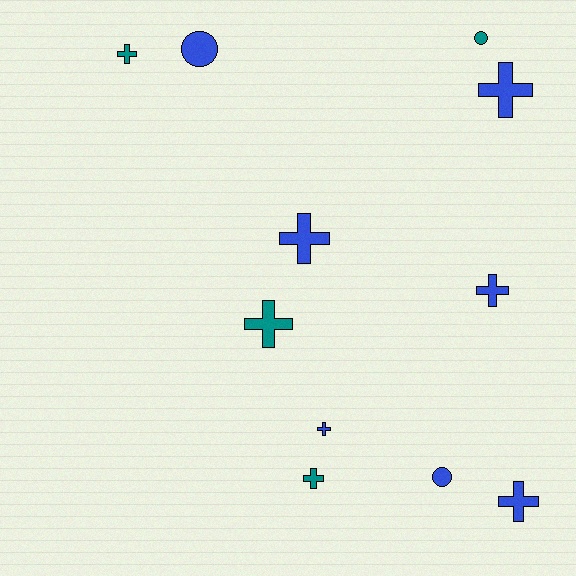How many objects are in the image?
There are 11 objects.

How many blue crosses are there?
There are 5 blue crosses.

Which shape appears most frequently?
Cross, with 8 objects.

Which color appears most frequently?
Blue, with 7 objects.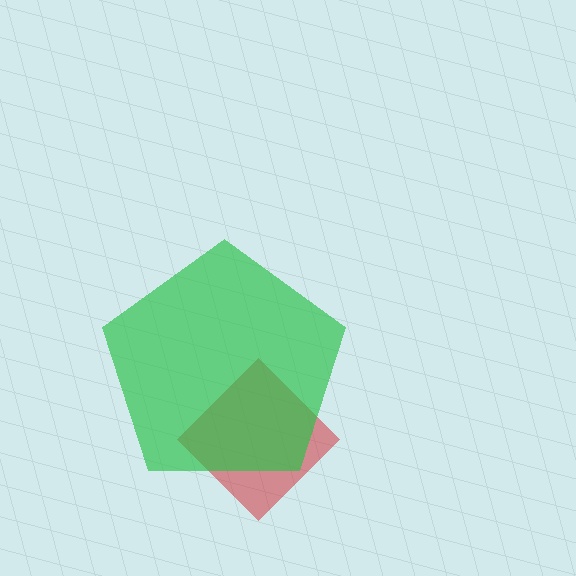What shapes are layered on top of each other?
The layered shapes are: a red diamond, a green pentagon.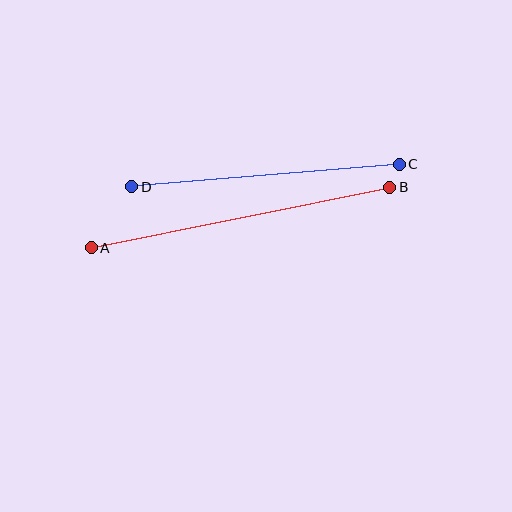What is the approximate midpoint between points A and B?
The midpoint is at approximately (240, 218) pixels.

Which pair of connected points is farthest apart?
Points A and B are farthest apart.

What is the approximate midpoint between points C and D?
The midpoint is at approximately (265, 176) pixels.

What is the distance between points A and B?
The distance is approximately 304 pixels.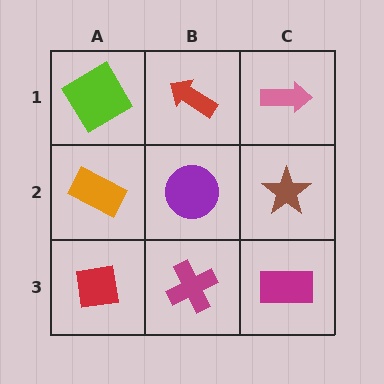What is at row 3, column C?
A magenta rectangle.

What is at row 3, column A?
A red square.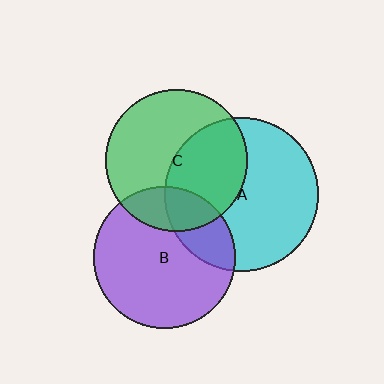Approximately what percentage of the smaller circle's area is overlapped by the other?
Approximately 25%.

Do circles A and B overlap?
Yes.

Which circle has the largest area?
Circle A (cyan).